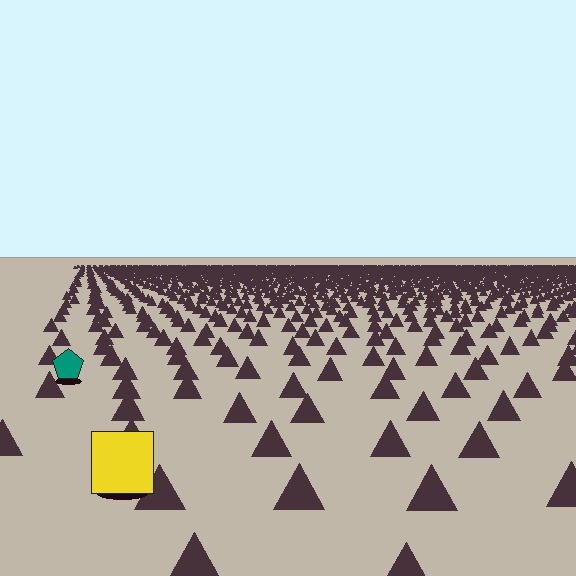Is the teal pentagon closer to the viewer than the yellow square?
No. The yellow square is closer — you can tell from the texture gradient: the ground texture is coarser near it.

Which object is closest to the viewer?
The yellow square is closest. The texture marks near it are larger and more spread out.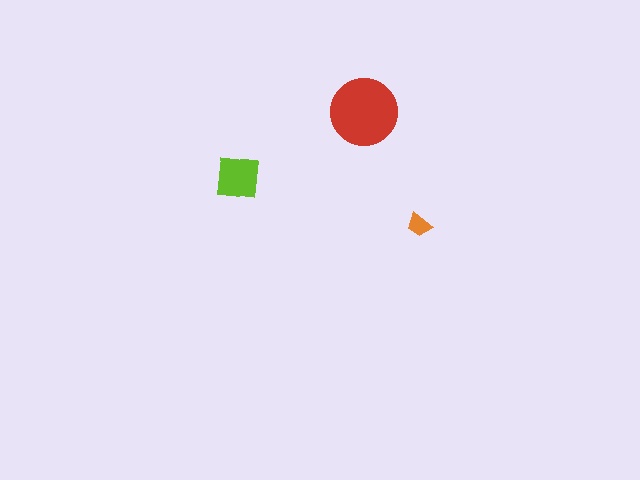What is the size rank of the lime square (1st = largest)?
2nd.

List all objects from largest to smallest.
The red circle, the lime square, the orange trapezoid.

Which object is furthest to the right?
The orange trapezoid is rightmost.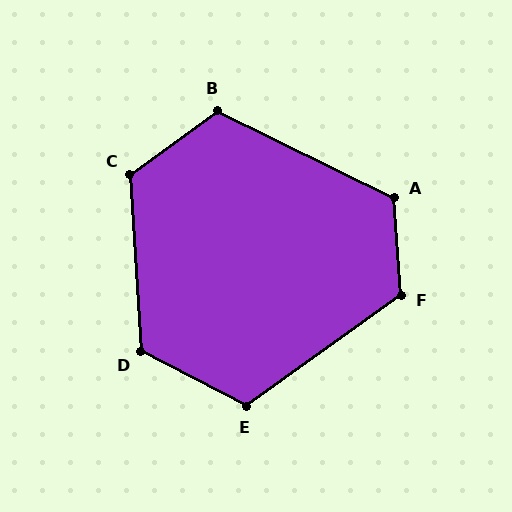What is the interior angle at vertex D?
Approximately 120 degrees (obtuse).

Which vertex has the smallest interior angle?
E, at approximately 117 degrees.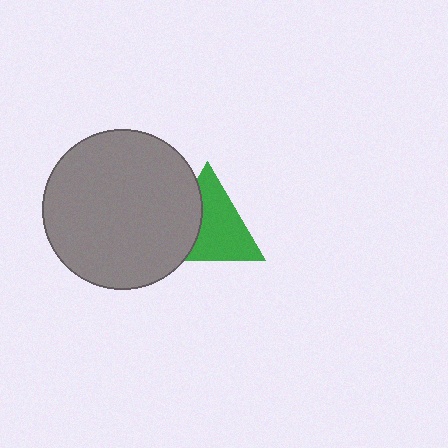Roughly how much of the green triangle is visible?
About half of it is visible (roughly 65%).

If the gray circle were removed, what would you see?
You would see the complete green triangle.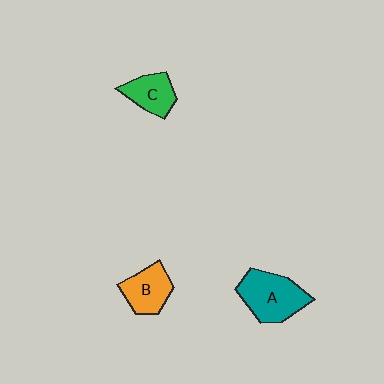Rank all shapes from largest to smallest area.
From largest to smallest: A (teal), B (orange), C (green).